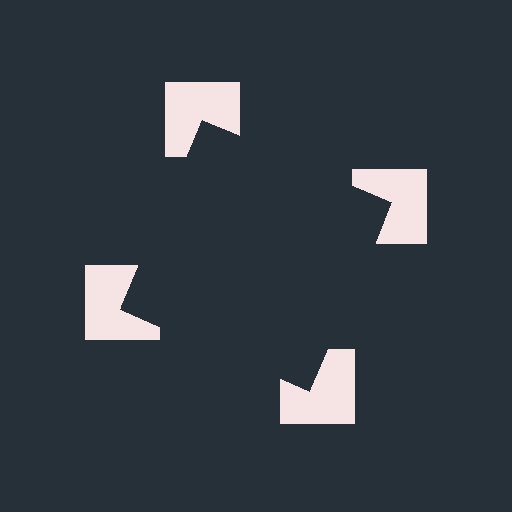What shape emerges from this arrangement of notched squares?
An illusory square — its edges are inferred from the aligned wedge cuts in the notched squares, not physically drawn.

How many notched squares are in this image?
There are 4 — one at each vertex of the illusory square.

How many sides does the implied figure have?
4 sides.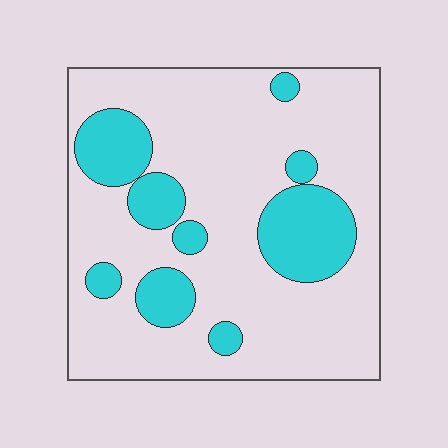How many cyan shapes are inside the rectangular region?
9.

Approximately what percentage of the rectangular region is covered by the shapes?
Approximately 25%.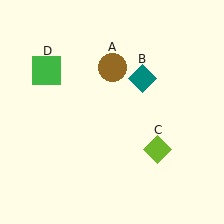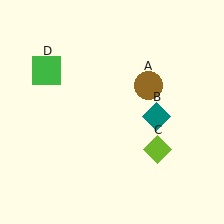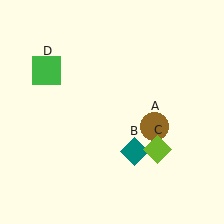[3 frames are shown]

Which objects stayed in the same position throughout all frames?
Lime diamond (object C) and green square (object D) remained stationary.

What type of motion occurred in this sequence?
The brown circle (object A), teal diamond (object B) rotated clockwise around the center of the scene.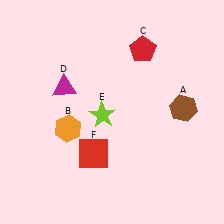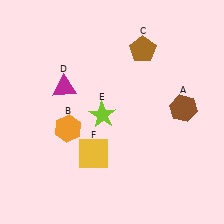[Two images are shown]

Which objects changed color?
C changed from red to brown. F changed from red to yellow.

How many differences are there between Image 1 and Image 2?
There are 2 differences between the two images.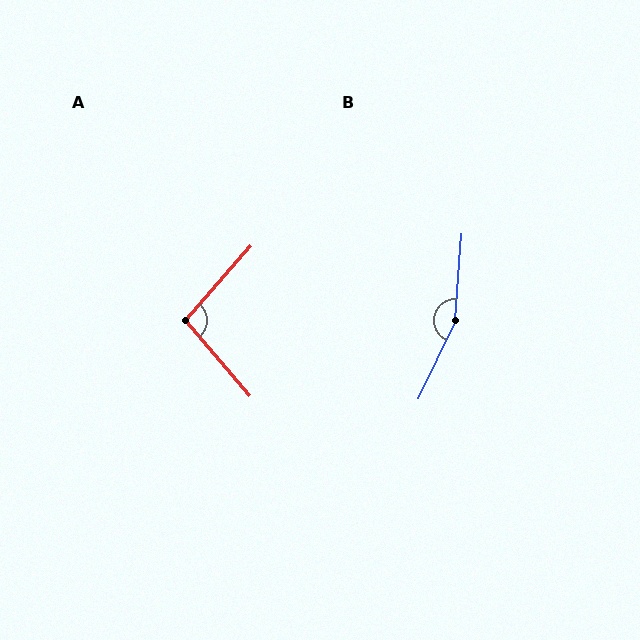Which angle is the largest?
B, at approximately 158 degrees.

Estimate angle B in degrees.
Approximately 158 degrees.